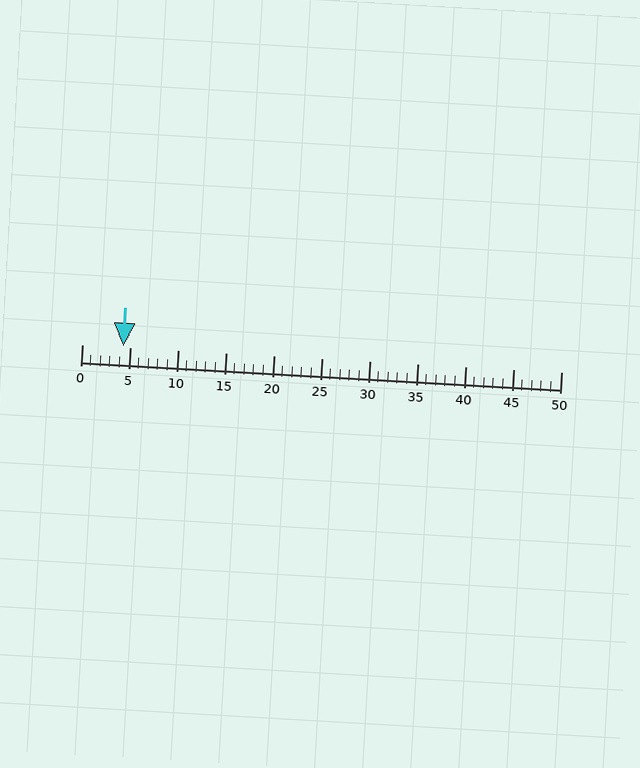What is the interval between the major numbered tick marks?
The major tick marks are spaced 5 units apart.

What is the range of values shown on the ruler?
The ruler shows values from 0 to 50.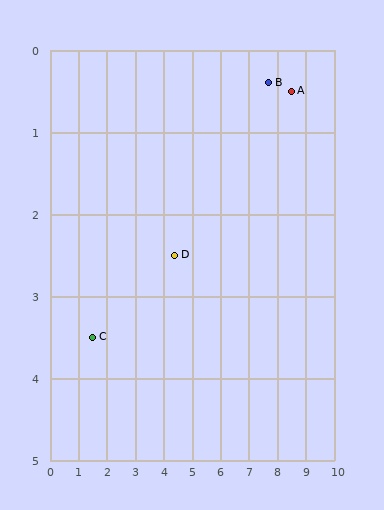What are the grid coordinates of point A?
Point A is at approximately (8.5, 0.5).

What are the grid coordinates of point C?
Point C is at approximately (1.5, 3.5).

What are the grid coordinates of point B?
Point B is at approximately (7.7, 0.4).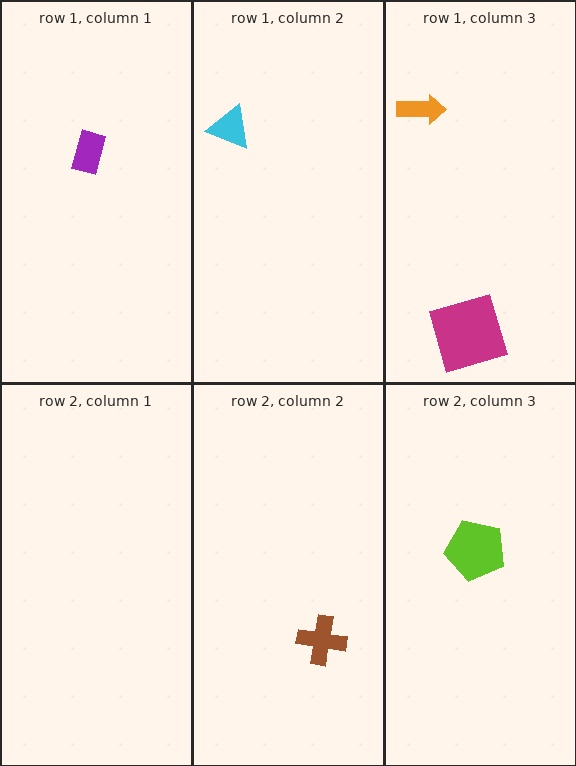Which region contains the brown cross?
The row 2, column 2 region.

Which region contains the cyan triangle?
The row 1, column 2 region.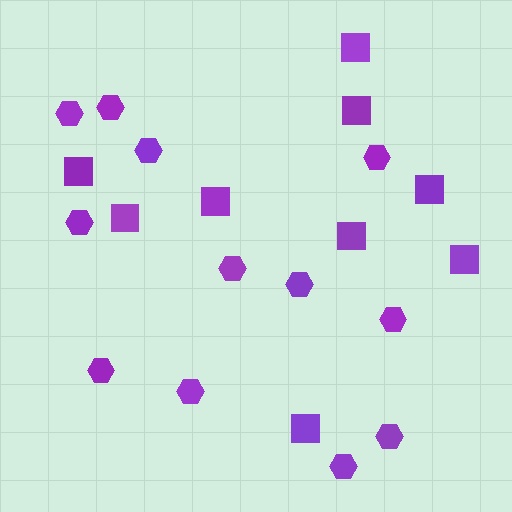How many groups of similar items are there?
There are 2 groups: one group of squares (9) and one group of hexagons (12).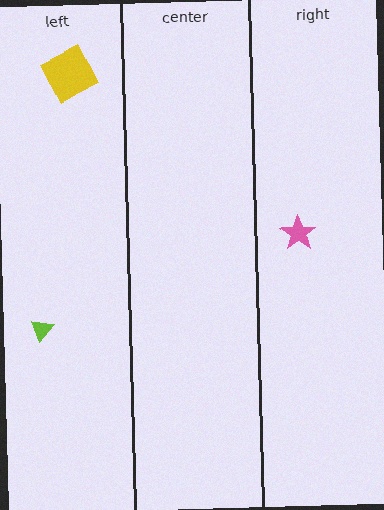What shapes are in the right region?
The pink star.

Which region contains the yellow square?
The left region.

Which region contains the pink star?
The right region.